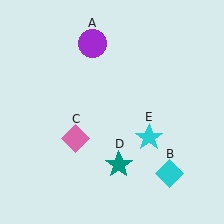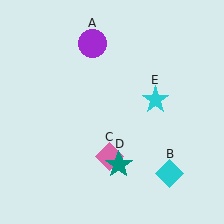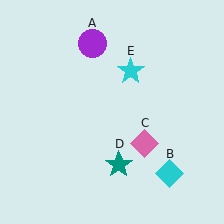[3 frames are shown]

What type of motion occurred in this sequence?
The pink diamond (object C), cyan star (object E) rotated counterclockwise around the center of the scene.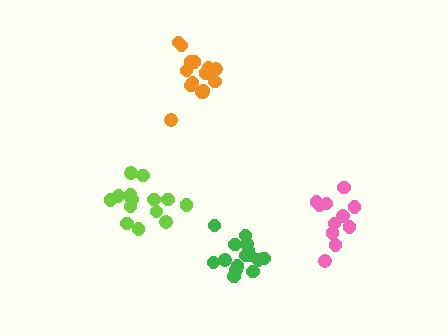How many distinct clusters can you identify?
There are 4 distinct clusters.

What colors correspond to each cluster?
The clusters are colored: orange, lime, pink, green.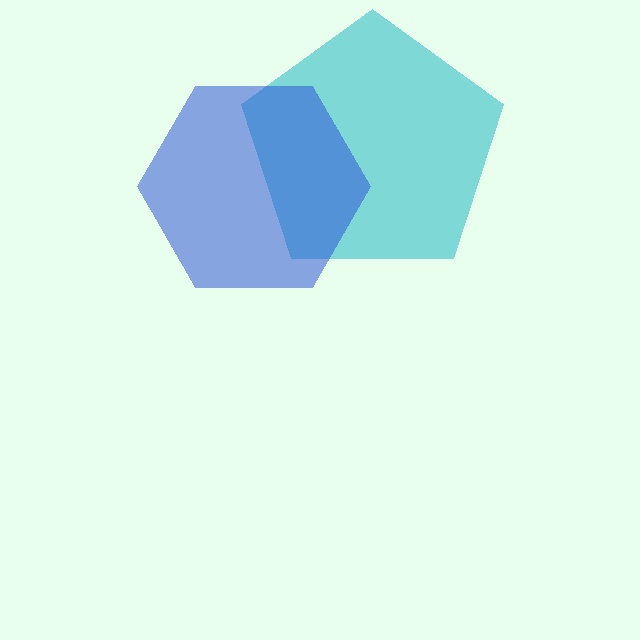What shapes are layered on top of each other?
The layered shapes are: a cyan pentagon, a blue hexagon.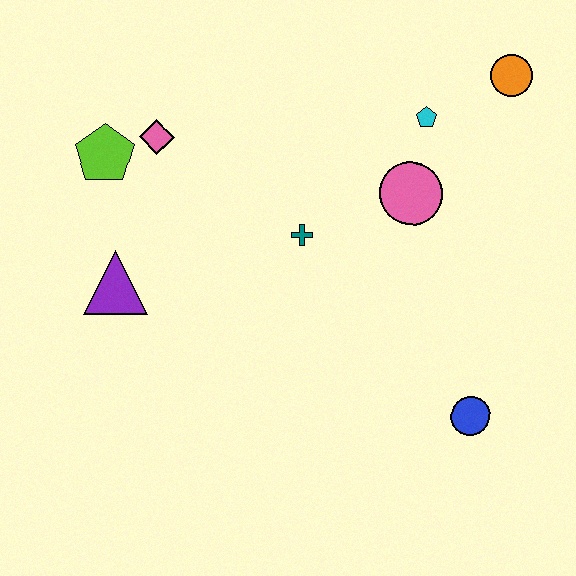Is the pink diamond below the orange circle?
Yes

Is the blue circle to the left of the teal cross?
No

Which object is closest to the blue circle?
The pink circle is closest to the blue circle.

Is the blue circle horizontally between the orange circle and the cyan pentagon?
Yes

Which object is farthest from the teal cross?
The orange circle is farthest from the teal cross.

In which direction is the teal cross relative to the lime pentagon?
The teal cross is to the right of the lime pentagon.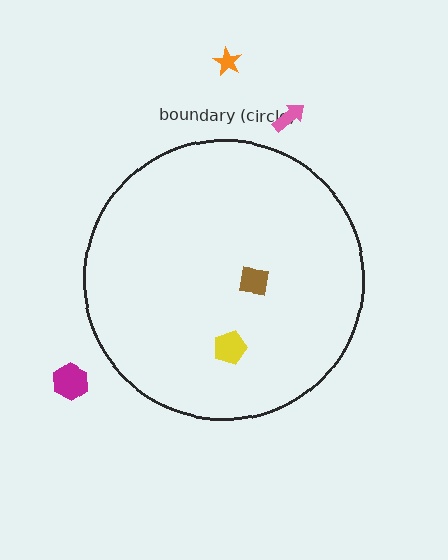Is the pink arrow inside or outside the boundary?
Outside.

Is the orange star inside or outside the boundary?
Outside.